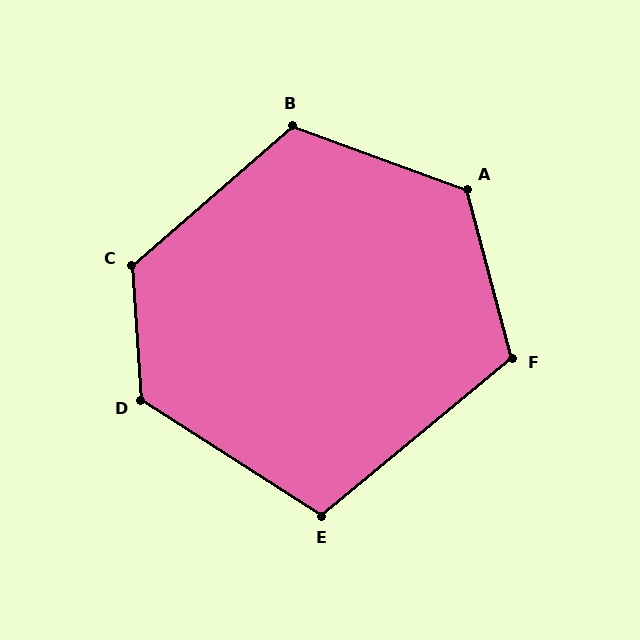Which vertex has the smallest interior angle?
E, at approximately 108 degrees.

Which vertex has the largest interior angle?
C, at approximately 127 degrees.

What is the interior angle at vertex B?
Approximately 119 degrees (obtuse).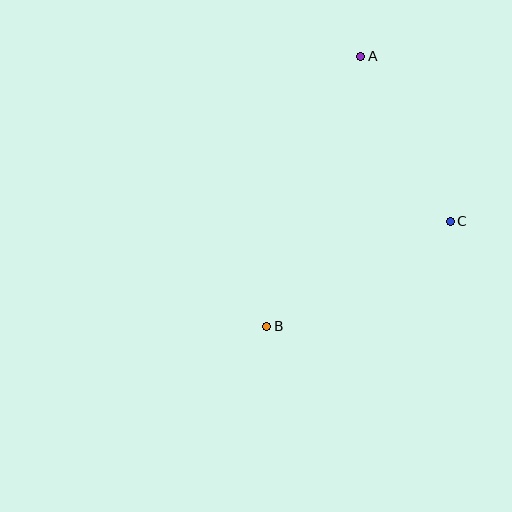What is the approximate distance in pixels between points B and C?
The distance between B and C is approximately 212 pixels.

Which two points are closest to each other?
Points A and C are closest to each other.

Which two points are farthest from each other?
Points A and B are farthest from each other.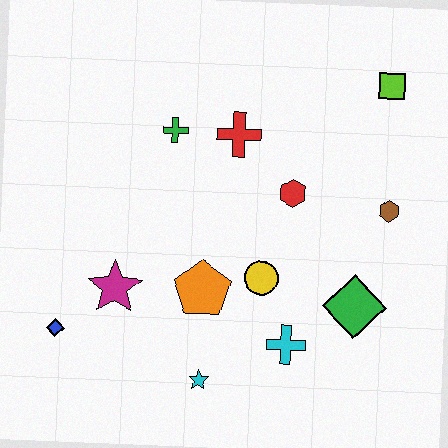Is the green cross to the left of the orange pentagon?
Yes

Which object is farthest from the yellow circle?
The lime square is farthest from the yellow circle.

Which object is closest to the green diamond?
The cyan cross is closest to the green diamond.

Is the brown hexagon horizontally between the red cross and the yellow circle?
No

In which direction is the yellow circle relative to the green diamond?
The yellow circle is to the left of the green diamond.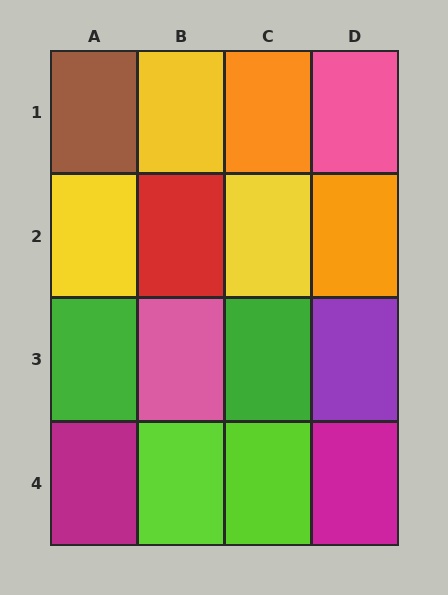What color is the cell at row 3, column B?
Pink.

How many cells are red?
1 cell is red.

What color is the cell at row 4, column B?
Lime.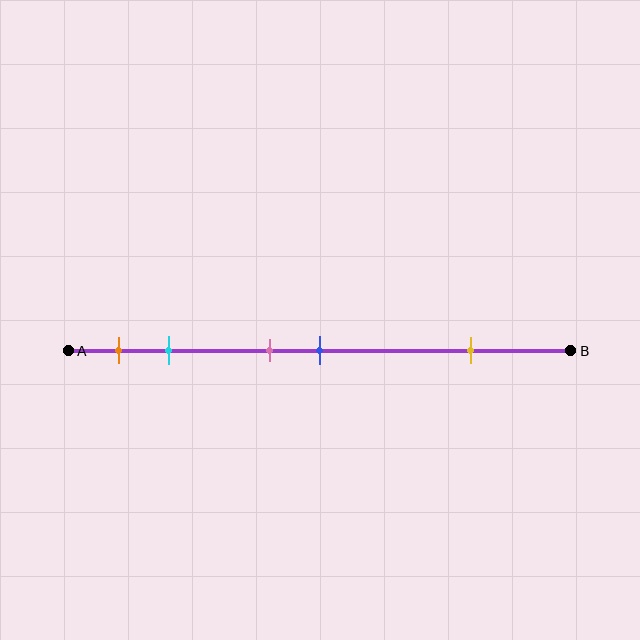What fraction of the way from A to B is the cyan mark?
The cyan mark is approximately 20% (0.2) of the way from A to B.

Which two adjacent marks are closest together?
The pink and blue marks are the closest adjacent pair.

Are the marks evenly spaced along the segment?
No, the marks are not evenly spaced.